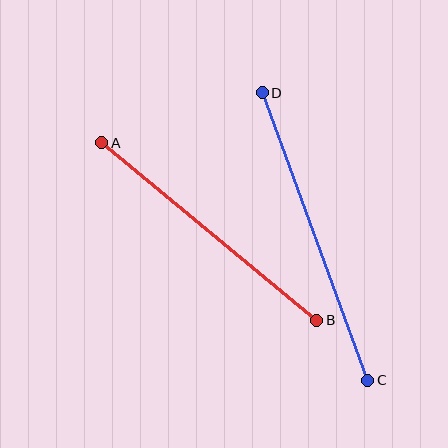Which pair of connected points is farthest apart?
Points C and D are farthest apart.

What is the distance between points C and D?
The distance is approximately 306 pixels.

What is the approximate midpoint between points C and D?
The midpoint is at approximately (315, 236) pixels.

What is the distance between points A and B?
The distance is approximately 279 pixels.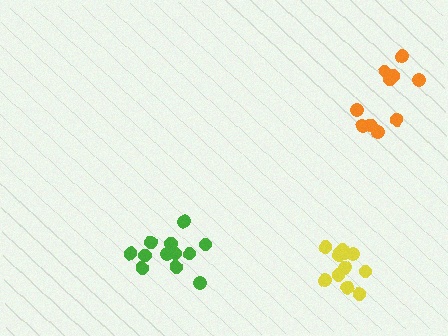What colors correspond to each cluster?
The clusters are colored: orange, green, yellow.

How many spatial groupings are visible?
There are 3 spatial groupings.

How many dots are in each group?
Group 1: 10 dots, Group 2: 12 dots, Group 3: 12 dots (34 total).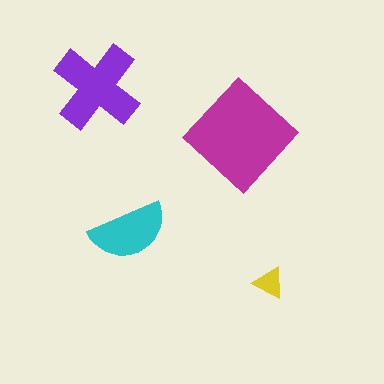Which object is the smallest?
The yellow triangle.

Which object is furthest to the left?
The purple cross is leftmost.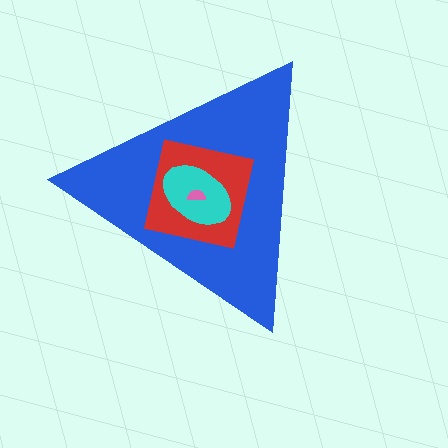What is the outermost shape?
The blue triangle.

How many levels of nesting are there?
4.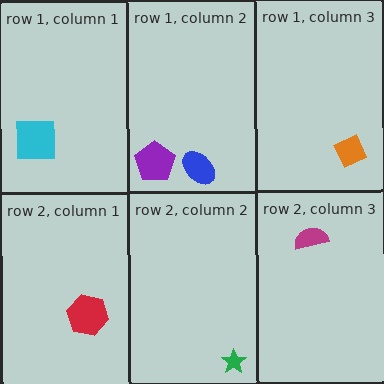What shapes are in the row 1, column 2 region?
The purple pentagon, the blue ellipse.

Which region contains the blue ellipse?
The row 1, column 2 region.